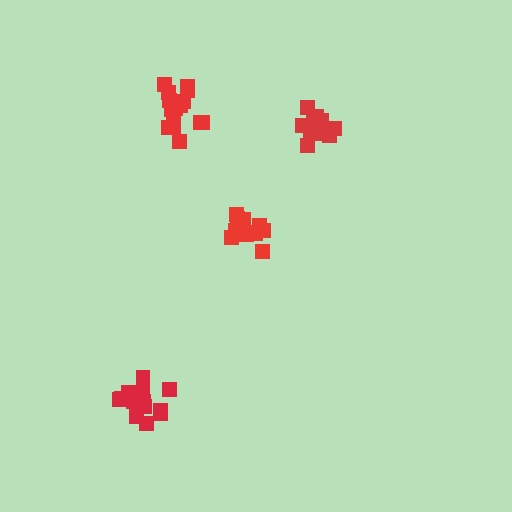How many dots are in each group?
Group 1: 12 dots, Group 2: 13 dots, Group 3: 14 dots, Group 4: 15 dots (54 total).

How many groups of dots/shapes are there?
There are 4 groups.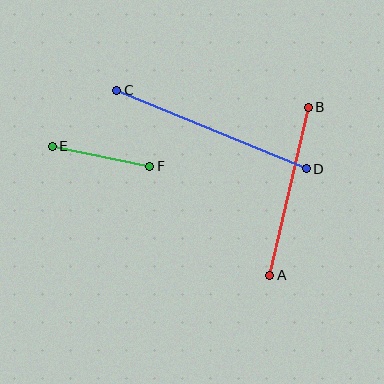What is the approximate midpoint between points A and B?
The midpoint is at approximately (289, 191) pixels.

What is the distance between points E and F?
The distance is approximately 100 pixels.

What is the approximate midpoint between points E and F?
The midpoint is at approximately (101, 156) pixels.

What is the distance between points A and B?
The distance is approximately 172 pixels.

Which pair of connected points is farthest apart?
Points C and D are farthest apart.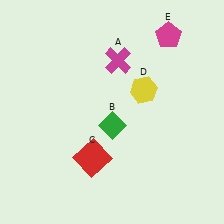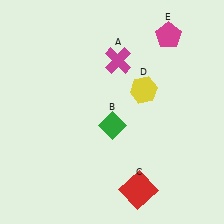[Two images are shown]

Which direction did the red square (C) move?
The red square (C) moved right.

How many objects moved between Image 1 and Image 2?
1 object moved between the two images.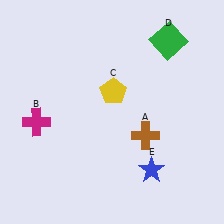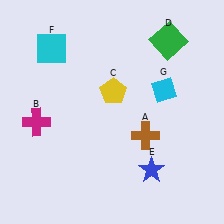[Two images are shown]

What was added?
A cyan square (F), a cyan diamond (G) were added in Image 2.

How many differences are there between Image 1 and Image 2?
There are 2 differences between the two images.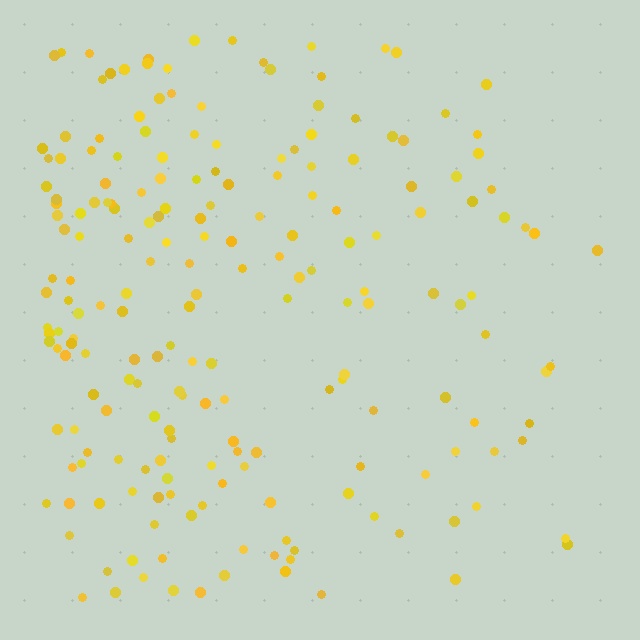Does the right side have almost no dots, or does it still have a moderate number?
Still a moderate number, just noticeably fewer than the left.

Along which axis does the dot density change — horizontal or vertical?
Horizontal.